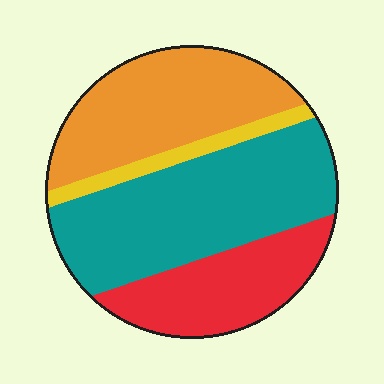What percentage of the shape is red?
Red takes up between a sixth and a third of the shape.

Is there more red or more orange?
Orange.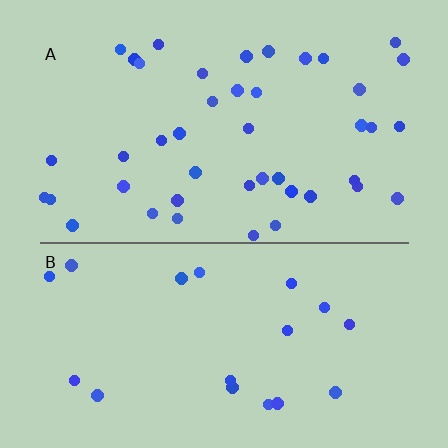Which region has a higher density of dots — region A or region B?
A (the top).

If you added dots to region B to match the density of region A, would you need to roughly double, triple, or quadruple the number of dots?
Approximately double.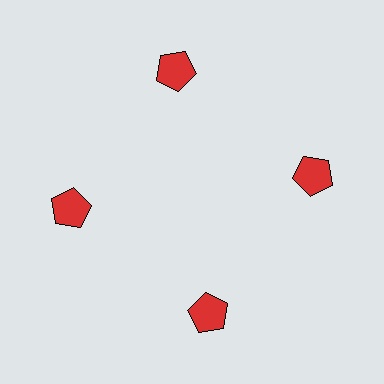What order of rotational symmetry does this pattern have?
This pattern has 4-fold rotational symmetry.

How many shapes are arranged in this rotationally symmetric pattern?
There are 4 shapes, arranged in 4 groups of 1.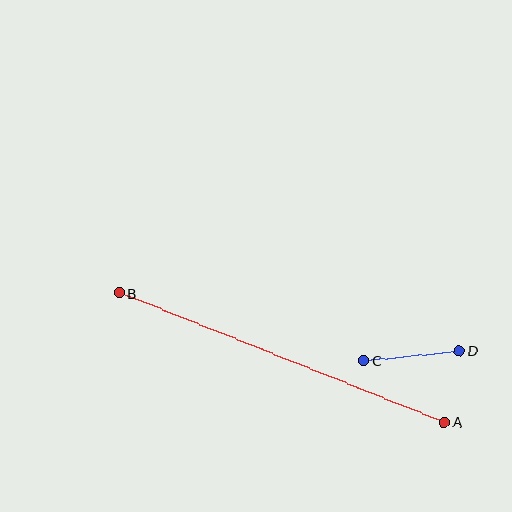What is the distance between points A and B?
The distance is approximately 350 pixels.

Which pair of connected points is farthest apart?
Points A and B are farthest apart.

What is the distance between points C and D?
The distance is approximately 95 pixels.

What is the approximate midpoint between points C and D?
The midpoint is at approximately (412, 356) pixels.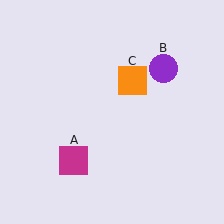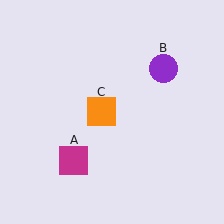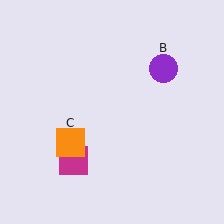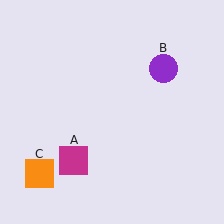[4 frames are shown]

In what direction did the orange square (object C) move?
The orange square (object C) moved down and to the left.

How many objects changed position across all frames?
1 object changed position: orange square (object C).